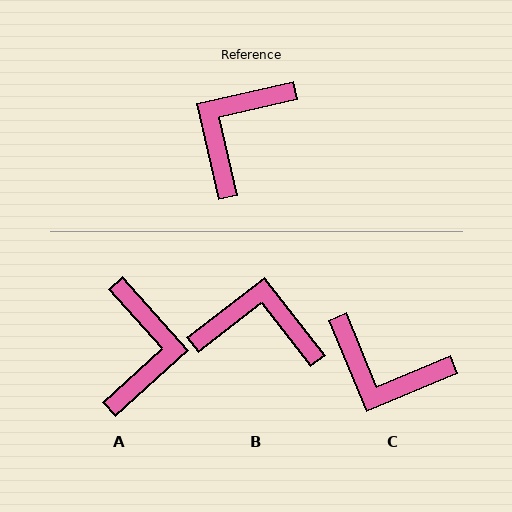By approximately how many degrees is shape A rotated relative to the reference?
Approximately 151 degrees clockwise.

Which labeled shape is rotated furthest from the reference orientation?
A, about 151 degrees away.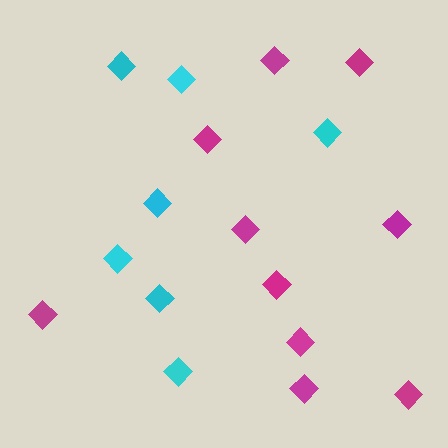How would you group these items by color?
There are 2 groups: one group of magenta diamonds (10) and one group of cyan diamonds (7).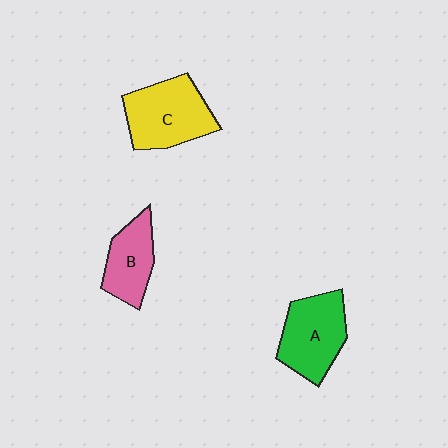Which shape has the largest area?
Shape C (yellow).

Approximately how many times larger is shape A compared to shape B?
Approximately 1.3 times.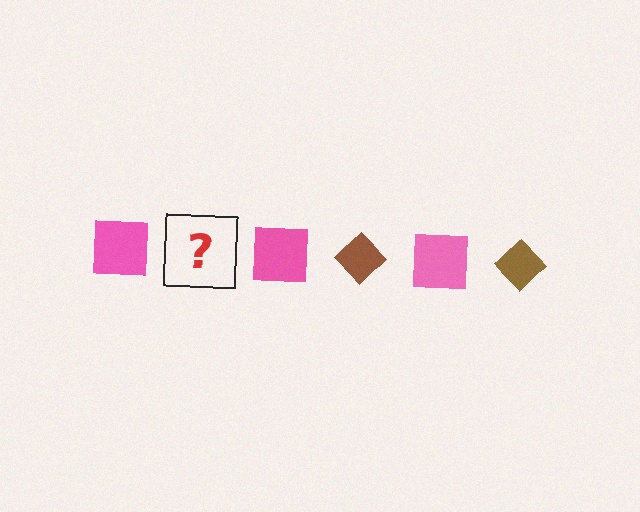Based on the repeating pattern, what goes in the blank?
The blank should be a brown diamond.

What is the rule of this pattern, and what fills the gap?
The rule is that the pattern alternates between pink square and brown diamond. The gap should be filled with a brown diamond.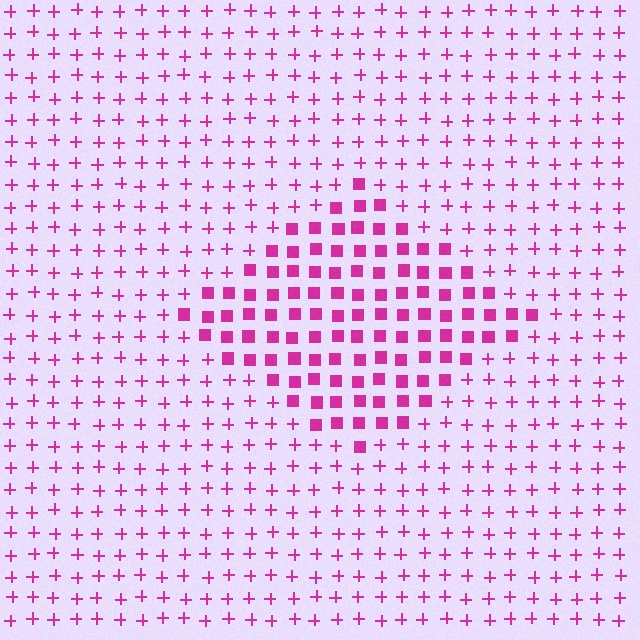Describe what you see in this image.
The image is filled with small magenta elements arranged in a uniform grid. A diamond-shaped region contains squares, while the surrounding area contains plus signs. The boundary is defined purely by the change in element shape.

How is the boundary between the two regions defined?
The boundary is defined by a change in element shape: squares inside vs. plus signs outside. All elements share the same color and spacing.